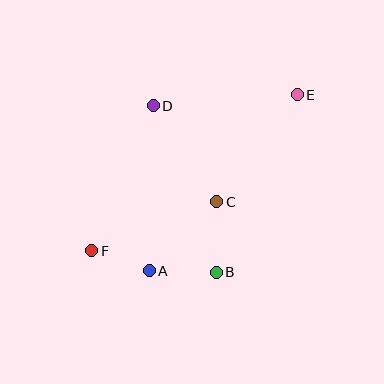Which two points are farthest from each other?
Points E and F are farthest from each other.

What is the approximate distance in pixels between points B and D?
The distance between B and D is approximately 178 pixels.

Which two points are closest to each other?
Points A and F are closest to each other.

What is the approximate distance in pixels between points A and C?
The distance between A and C is approximately 97 pixels.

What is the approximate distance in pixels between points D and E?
The distance between D and E is approximately 144 pixels.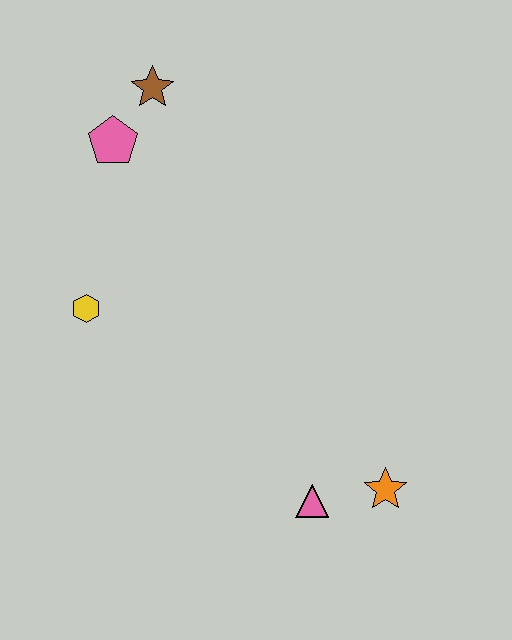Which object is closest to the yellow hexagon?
The pink pentagon is closest to the yellow hexagon.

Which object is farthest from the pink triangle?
The brown star is farthest from the pink triangle.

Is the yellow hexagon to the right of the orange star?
No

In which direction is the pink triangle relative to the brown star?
The pink triangle is below the brown star.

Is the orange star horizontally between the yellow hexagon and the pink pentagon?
No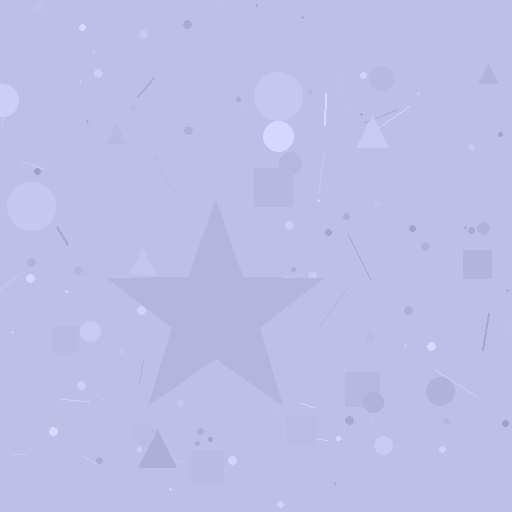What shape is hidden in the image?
A star is hidden in the image.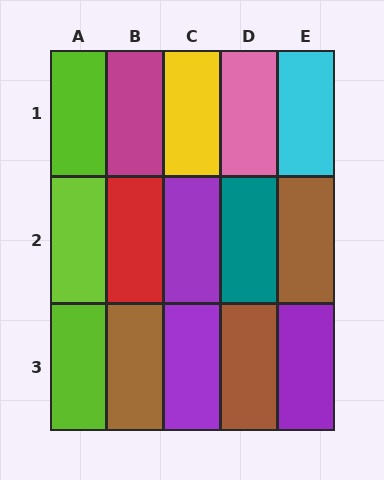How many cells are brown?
3 cells are brown.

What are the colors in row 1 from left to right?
Lime, magenta, yellow, pink, cyan.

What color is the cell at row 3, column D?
Brown.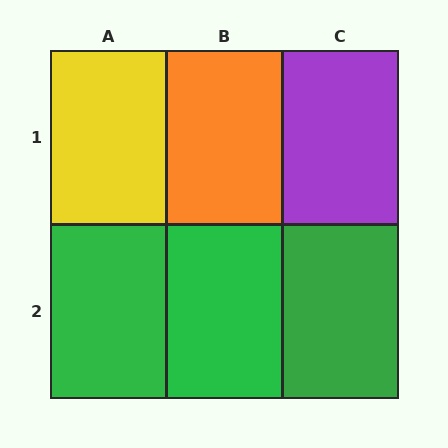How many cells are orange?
1 cell is orange.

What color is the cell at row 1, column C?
Purple.